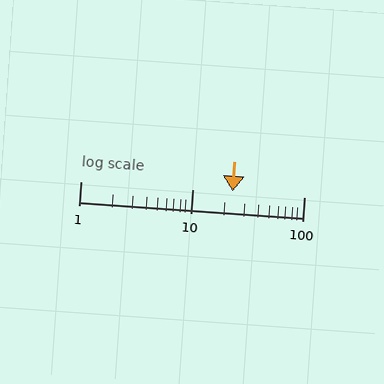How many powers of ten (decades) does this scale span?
The scale spans 2 decades, from 1 to 100.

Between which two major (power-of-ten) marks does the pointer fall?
The pointer is between 10 and 100.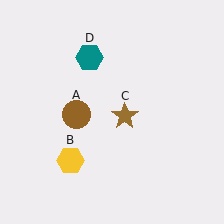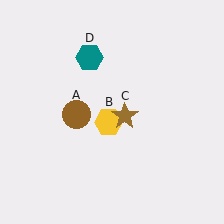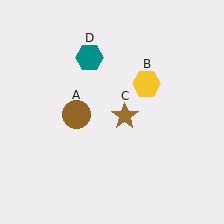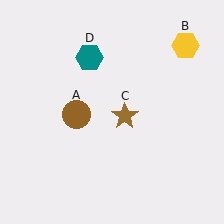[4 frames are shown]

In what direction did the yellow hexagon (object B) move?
The yellow hexagon (object B) moved up and to the right.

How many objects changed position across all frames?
1 object changed position: yellow hexagon (object B).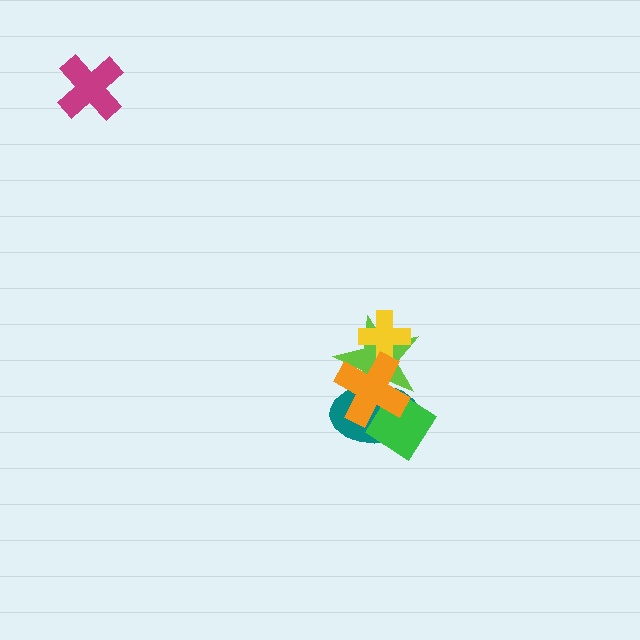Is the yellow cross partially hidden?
Yes, it is partially covered by another shape.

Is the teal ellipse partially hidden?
Yes, it is partially covered by another shape.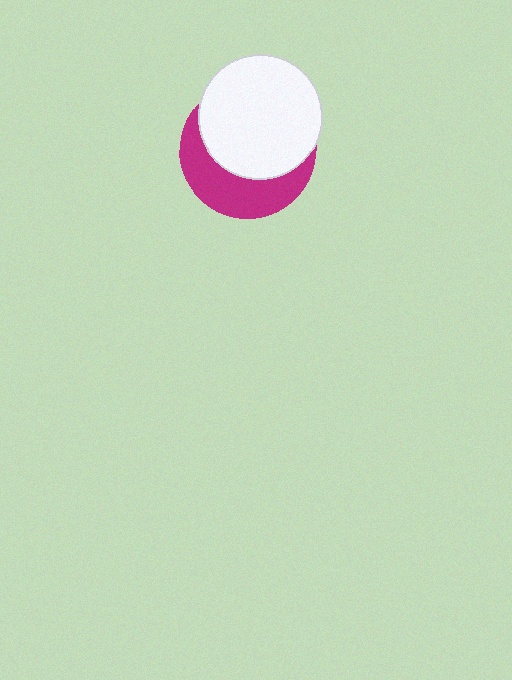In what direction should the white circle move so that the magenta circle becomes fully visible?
The white circle should move up. That is the shortest direction to clear the overlap and leave the magenta circle fully visible.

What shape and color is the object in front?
The object in front is a white circle.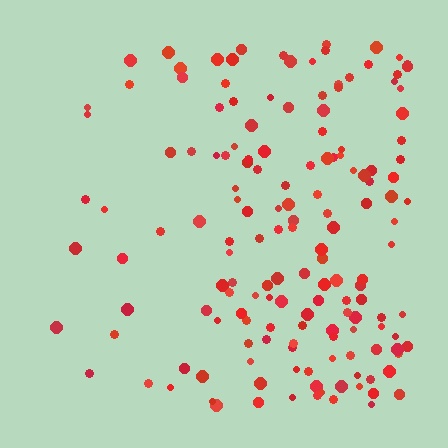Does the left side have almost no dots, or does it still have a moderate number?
Still a moderate number, just noticeably fewer than the right.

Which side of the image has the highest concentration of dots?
The right.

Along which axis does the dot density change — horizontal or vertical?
Horizontal.